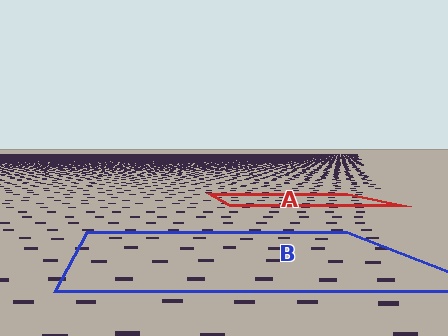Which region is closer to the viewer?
Region B is closer. The texture elements there are larger and more spread out.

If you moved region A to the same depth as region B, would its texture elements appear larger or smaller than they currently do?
They would appear larger. At a closer depth, the same texture elements are projected at a bigger on-screen size.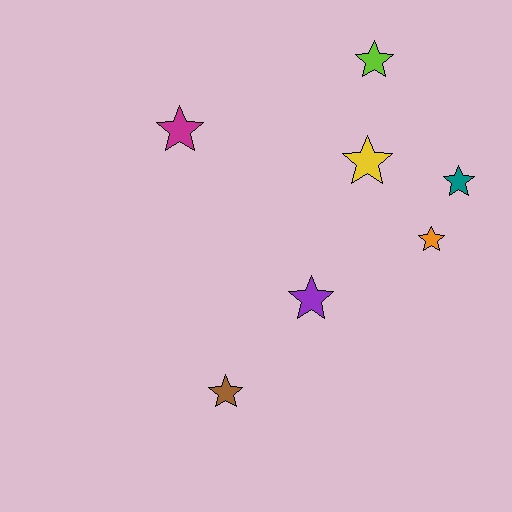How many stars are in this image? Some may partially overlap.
There are 7 stars.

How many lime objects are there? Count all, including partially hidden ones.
There is 1 lime object.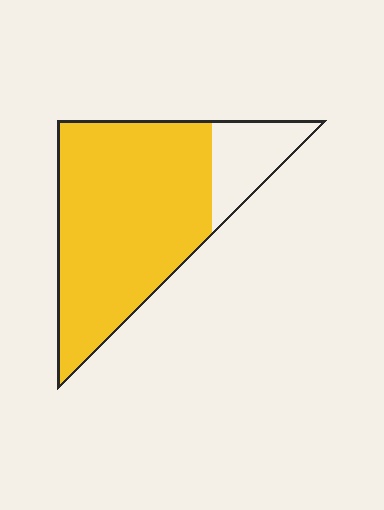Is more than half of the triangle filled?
Yes.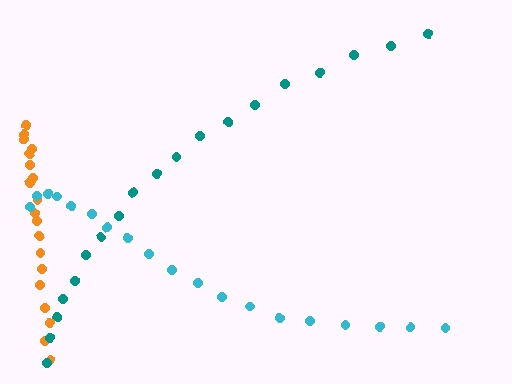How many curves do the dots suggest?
There are 3 distinct paths.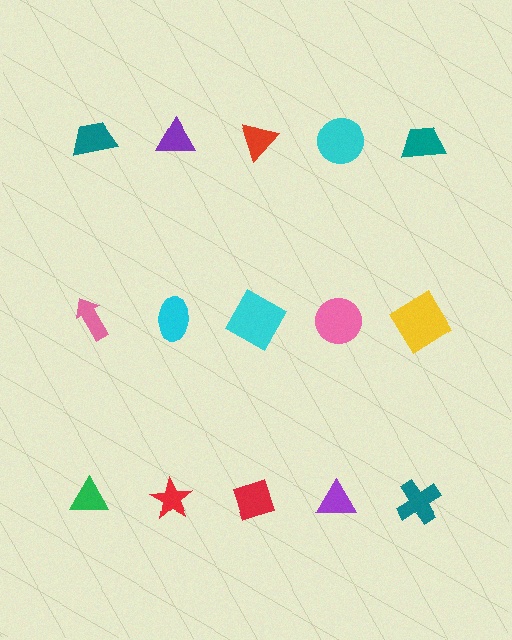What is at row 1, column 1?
A teal trapezoid.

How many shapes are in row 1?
5 shapes.